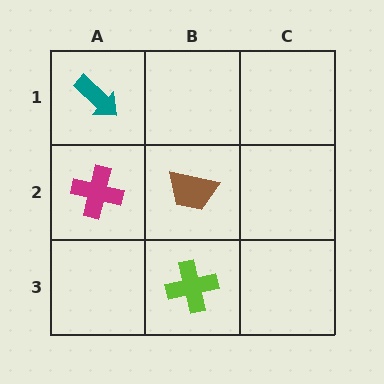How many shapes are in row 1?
1 shape.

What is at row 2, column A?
A magenta cross.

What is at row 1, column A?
A teal arrow.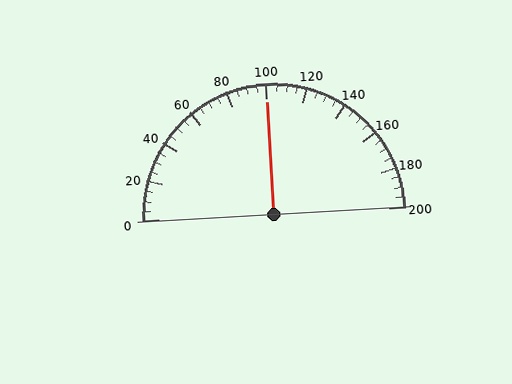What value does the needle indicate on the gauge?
The needle indicates approximately 100.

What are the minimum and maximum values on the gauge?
The gauge ranges from 0 to 200.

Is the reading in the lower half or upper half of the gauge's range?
The reading is in the upper half of the range (0 to 200).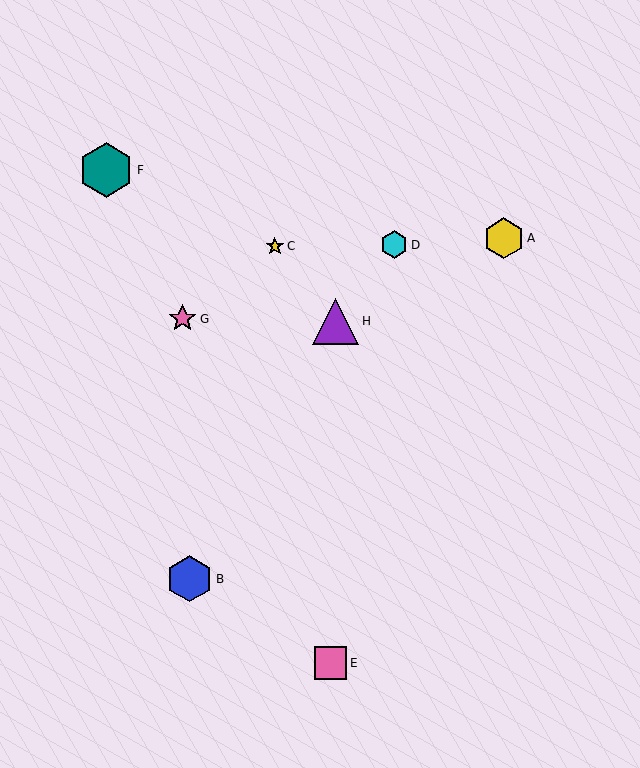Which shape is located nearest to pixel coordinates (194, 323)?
The pink star (labeled G) at (183, 319) is nearest to that location.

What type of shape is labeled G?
Shape G is a pink star.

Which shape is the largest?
The teal hexagon (labeled F) is the largest.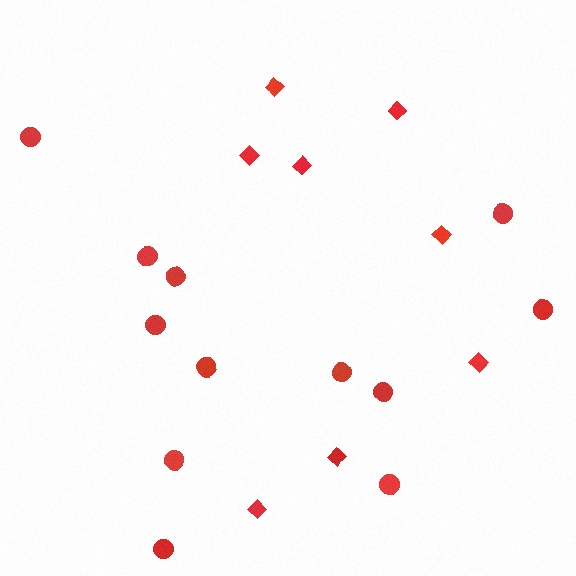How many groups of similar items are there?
There are 2 groups: one group of diamonds (8) and one group of circles (12).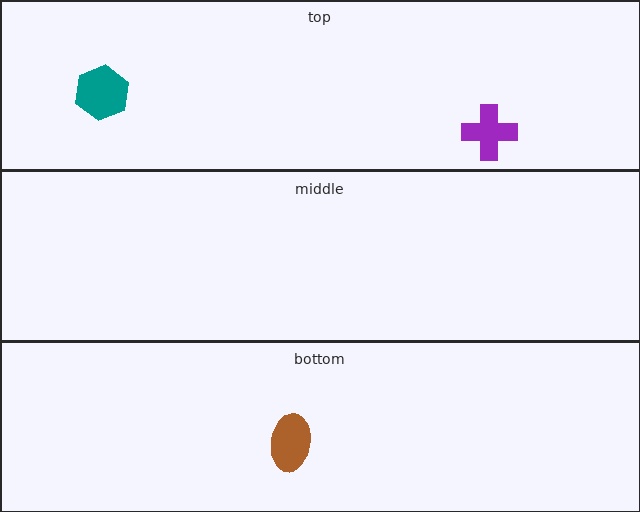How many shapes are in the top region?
2.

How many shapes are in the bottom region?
1.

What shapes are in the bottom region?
The brown ellipse.